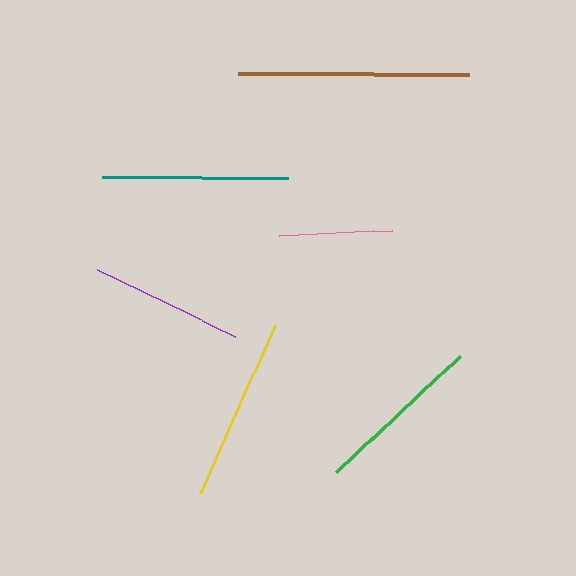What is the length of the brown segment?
The brown segment is approximately 232 pixels long.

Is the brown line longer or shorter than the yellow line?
The brown line is longer than the yellow line.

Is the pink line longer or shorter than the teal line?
The teal line is longer than the pink line.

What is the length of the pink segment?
The pink segment is approximately 114 pixels long.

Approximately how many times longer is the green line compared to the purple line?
The green line is approximately 1.1 times the length of the purple line.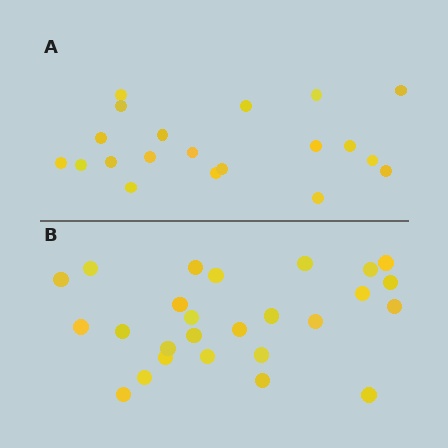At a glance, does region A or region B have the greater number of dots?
Region B (the bottom region) has more dots.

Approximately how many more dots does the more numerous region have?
Region B has about 6 more dots than region A.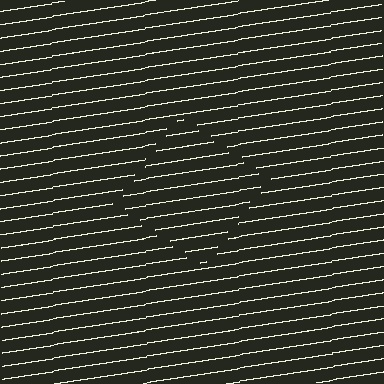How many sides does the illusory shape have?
4 sides — the line-ends trace a square.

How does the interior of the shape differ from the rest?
The interior of the shape contains the same grating, shifted by half a period — the contour is defined by the phase discontinuity where line-ends from the inner and outer gratings abut.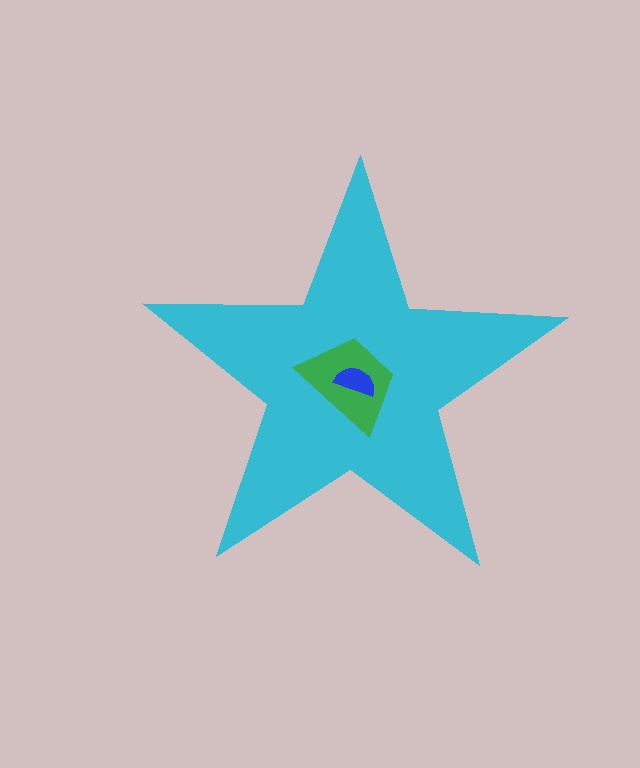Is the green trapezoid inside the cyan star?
Yes.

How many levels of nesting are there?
3.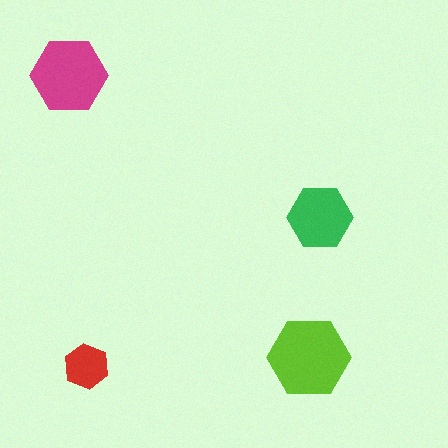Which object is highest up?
The magenta hexagon is topmost.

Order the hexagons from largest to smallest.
the lime one, the magenta one, the green one, the red one.